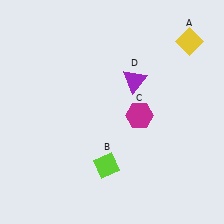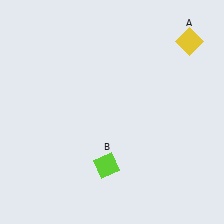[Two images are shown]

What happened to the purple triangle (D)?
The purple triangle (D) was removed in Image 2. It was in the top-right area of Image 1.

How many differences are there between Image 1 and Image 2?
There are 2 differences between the two images.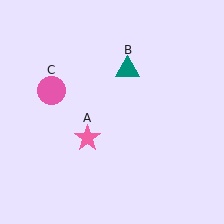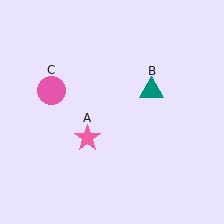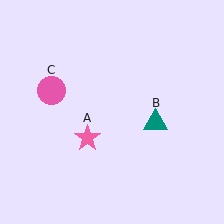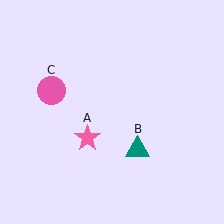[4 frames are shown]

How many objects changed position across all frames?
1 object changed position: teal triangle (object B).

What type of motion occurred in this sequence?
The teal triangle (object B) rotated clockwise around the center of the scene.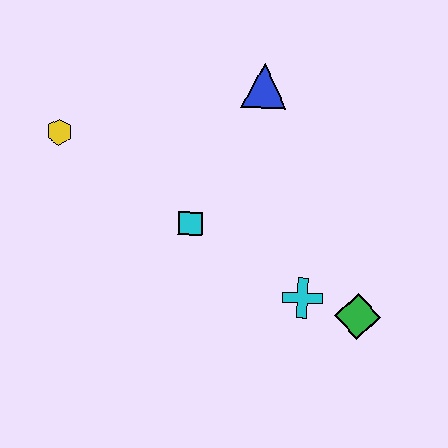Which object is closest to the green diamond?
The cyan cross is closest to the green diamond.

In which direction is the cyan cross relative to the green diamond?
The cyan cross is to the left of the green diamond.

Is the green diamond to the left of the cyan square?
No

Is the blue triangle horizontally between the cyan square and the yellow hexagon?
No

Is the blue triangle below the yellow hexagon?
No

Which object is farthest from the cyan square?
The green diamond is farthest from the cyan square.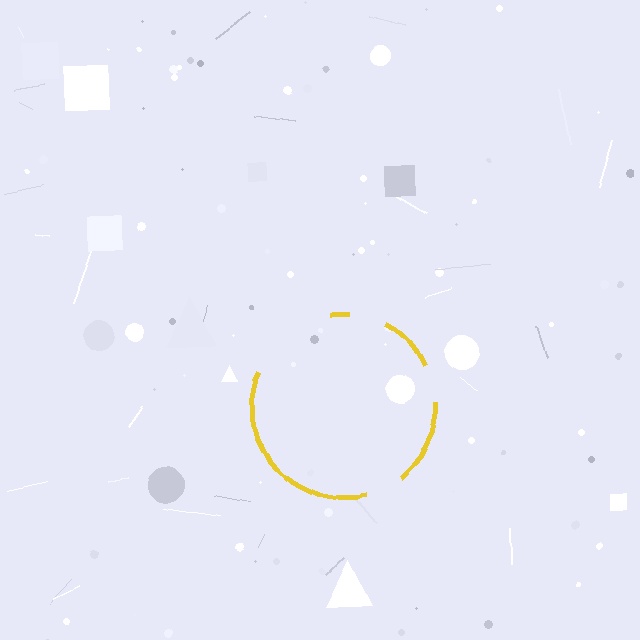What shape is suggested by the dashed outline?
The dashed outline suggests a circle.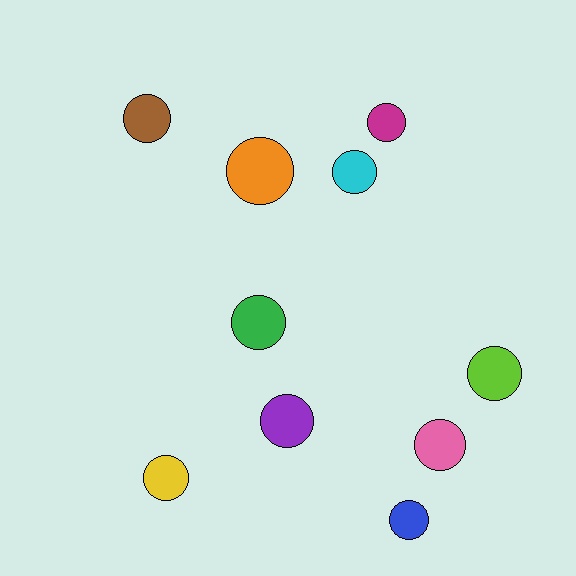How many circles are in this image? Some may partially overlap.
There are 10 circles.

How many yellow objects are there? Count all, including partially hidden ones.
There is 1 yellow object.